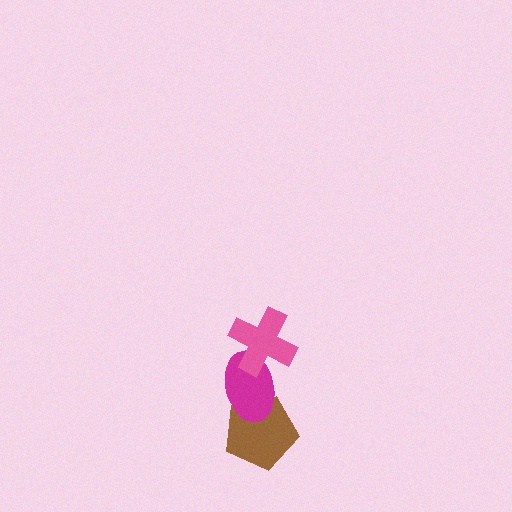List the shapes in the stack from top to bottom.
From top to bottom: the pink cross, the magenta ellipse, the brown pentagon.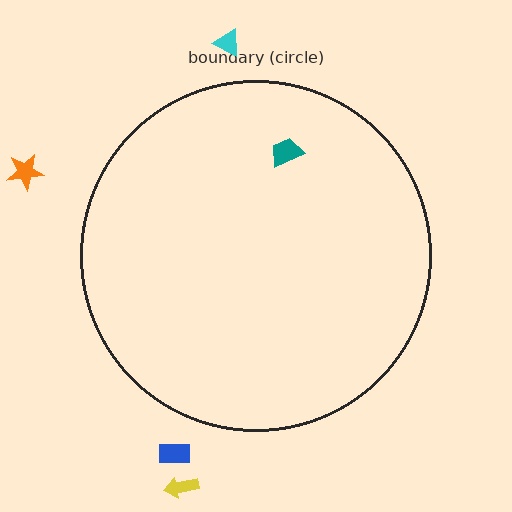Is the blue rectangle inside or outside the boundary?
Outside.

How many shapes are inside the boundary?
1 inside, 4 outside.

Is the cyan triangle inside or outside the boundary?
Outside.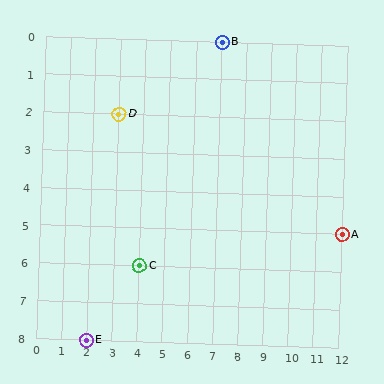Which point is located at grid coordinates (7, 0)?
Point B is at (7, 0).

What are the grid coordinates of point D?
Point D is at grid coordinates (3, 2).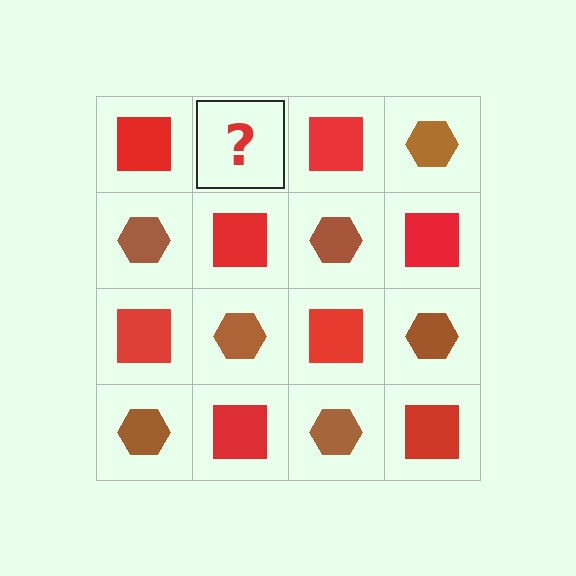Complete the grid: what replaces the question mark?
The question mark should be replaced with a brown hexagon.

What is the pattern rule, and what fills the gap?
The rule is that it alternates red square and brown hexagon in a checkerboard pattern. The gap should be filled with a brown hexagon.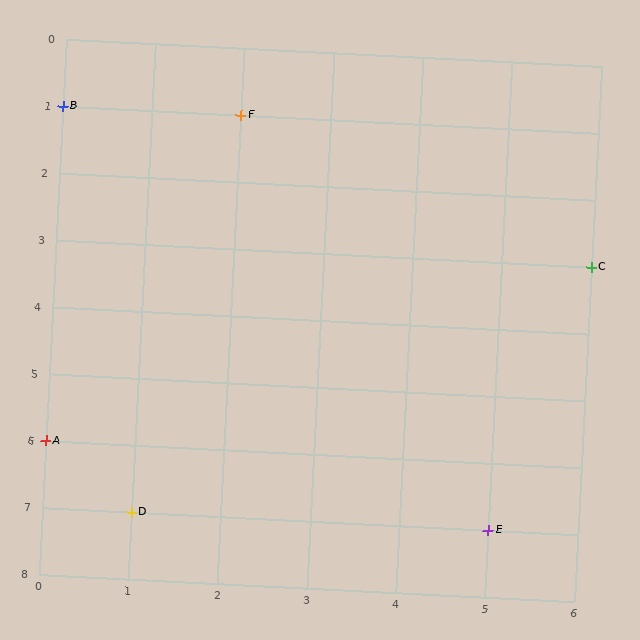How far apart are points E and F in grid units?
Points E and F are 3 columns and 6 rows apart (about 6.7 grid units diagonally).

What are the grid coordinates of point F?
Point F is at grid coordinates (2, 1).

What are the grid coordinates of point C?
Point C is at grid coordinates (6, 3).